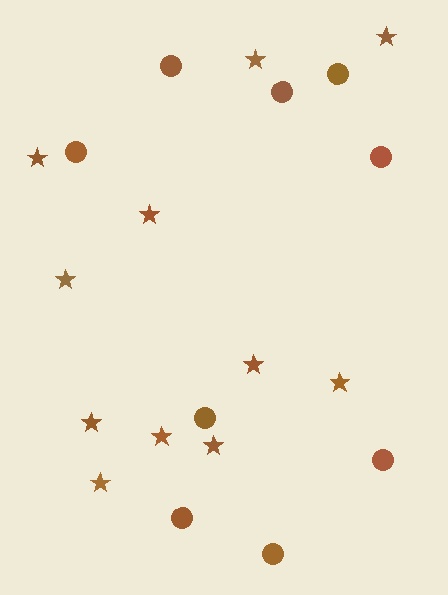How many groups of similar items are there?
There are 2 groups: one group of stars (11) and one group of circles (9).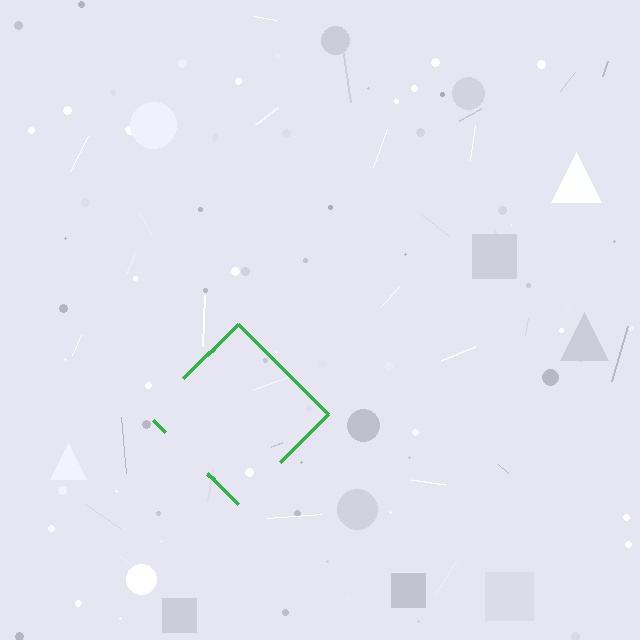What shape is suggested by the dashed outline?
The dashed outline suggests a diamond.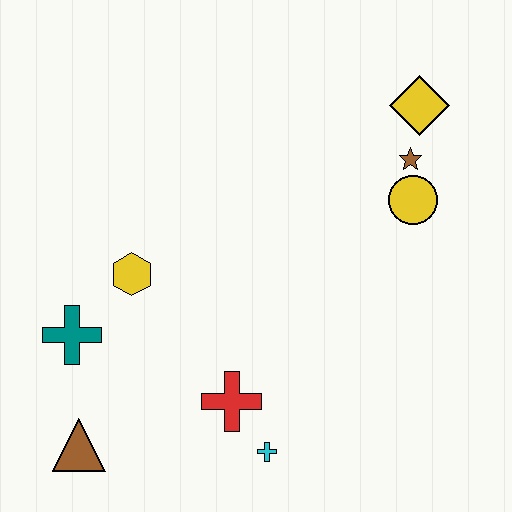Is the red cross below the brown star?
Yes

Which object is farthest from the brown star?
The brown triangle is farthest from the brown star.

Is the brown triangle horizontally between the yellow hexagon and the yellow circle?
No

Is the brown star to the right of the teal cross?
Yes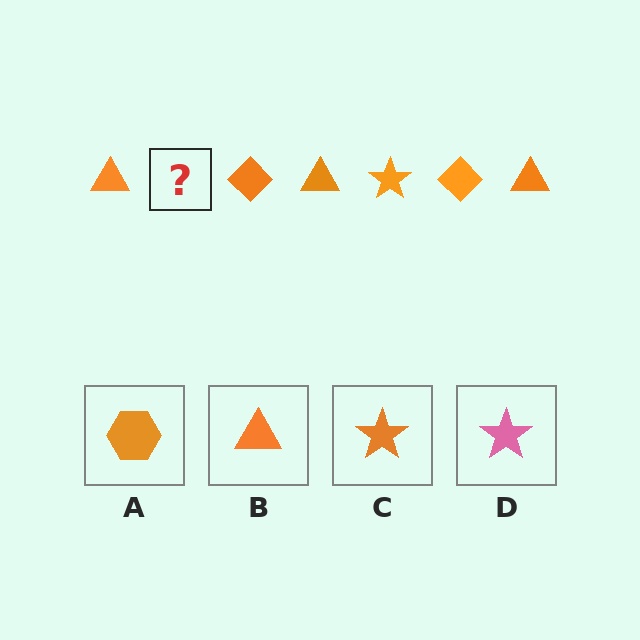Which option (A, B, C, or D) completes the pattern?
C.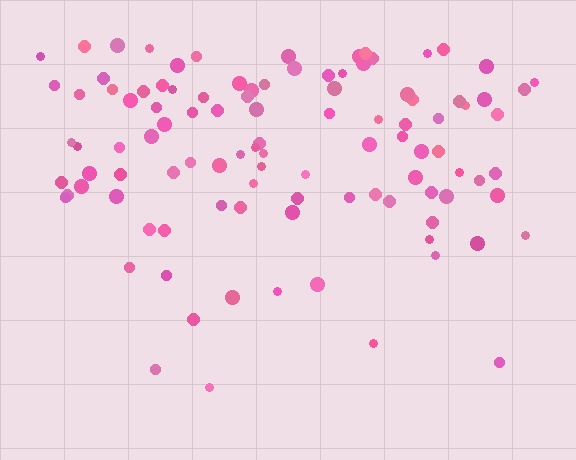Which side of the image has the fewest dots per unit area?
The bottom.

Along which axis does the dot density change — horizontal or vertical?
Vertical.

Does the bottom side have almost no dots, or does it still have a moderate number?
Still a moderate number, just noticeably fewer than the top.